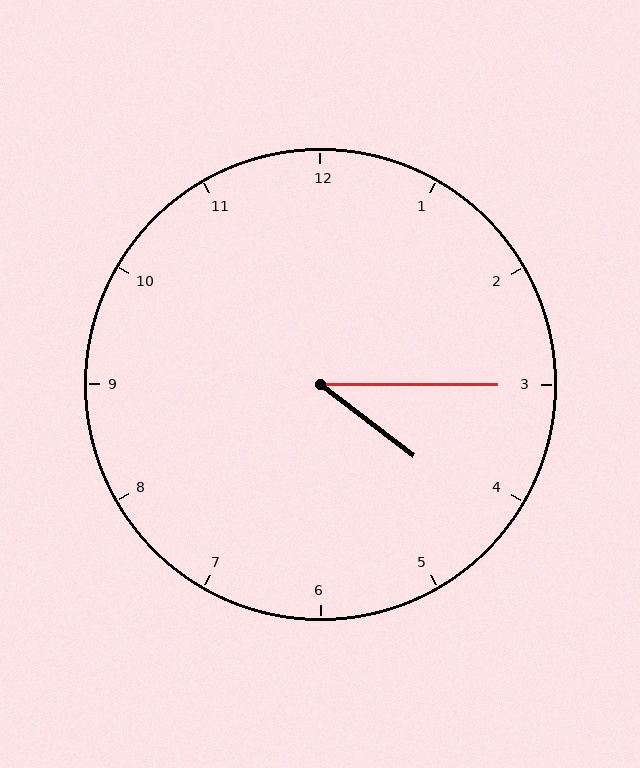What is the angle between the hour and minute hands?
Approximately 38 degrees.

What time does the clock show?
4:15.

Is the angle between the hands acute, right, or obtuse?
It is acute.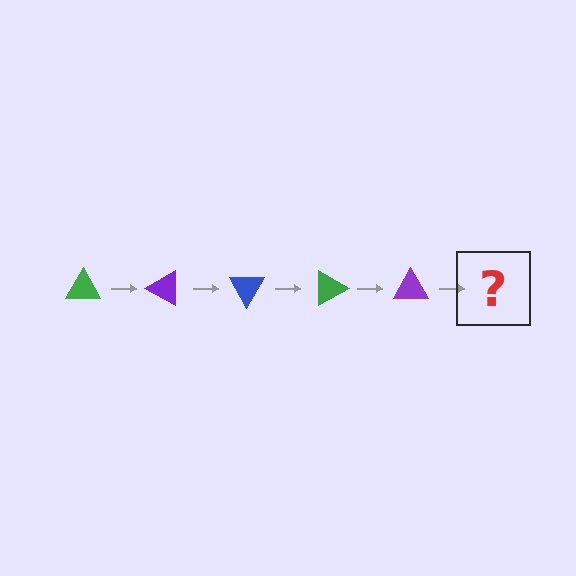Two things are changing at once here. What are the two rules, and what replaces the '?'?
The two rules are that it rotates 30 degrees each step and the color cycles through green, purple, and blue. The '?' should be a blue triangle, rotated 150 degrees from the start.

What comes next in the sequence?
The next element should be a blue triangle, rotated 150 degrees from the start.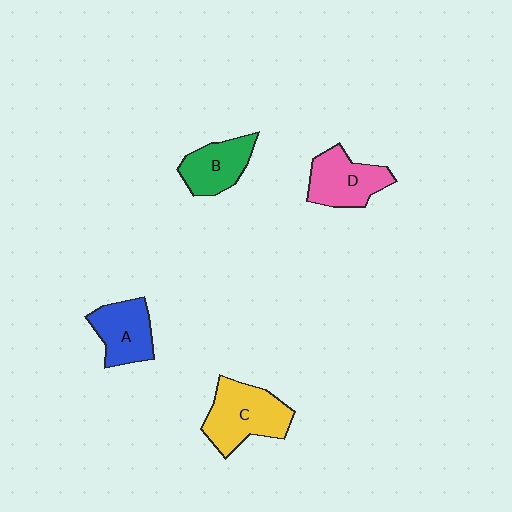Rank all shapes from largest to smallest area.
From largest to smallest: C (yellow), D (pink), A (blue), B (green).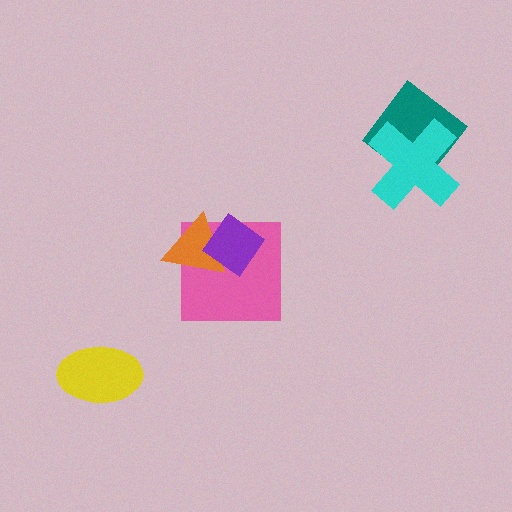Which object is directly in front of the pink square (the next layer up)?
The orange triangle is directly in front of the pink square.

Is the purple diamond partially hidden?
No, no other shape covers it.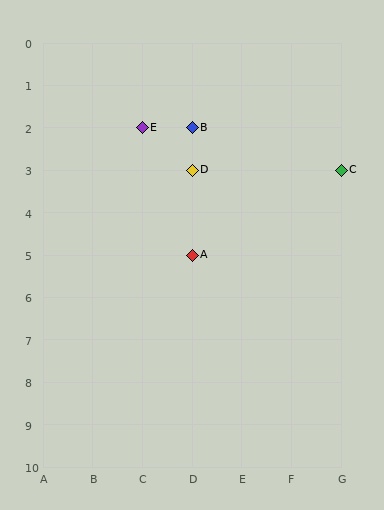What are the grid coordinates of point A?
Point A is at grid coordinates (D, 5).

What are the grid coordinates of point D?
Point D is at grid coordinates (D, 3).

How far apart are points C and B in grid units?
Points C and B are 3 columns and 1 row apart (about 3.2 grid units diagonally).